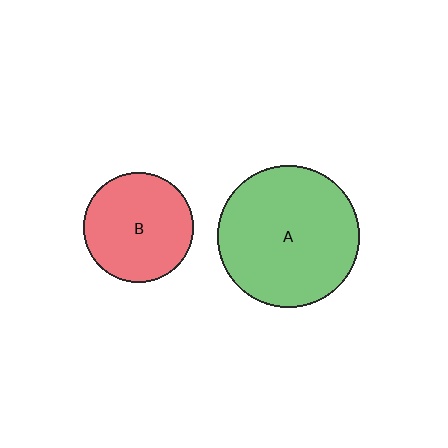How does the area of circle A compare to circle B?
Approximately 1.6 times.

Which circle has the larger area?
Circle A (green).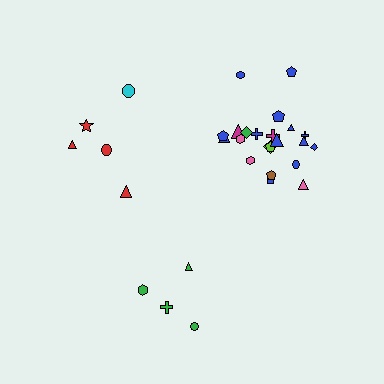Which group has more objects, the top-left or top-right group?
The top-right group.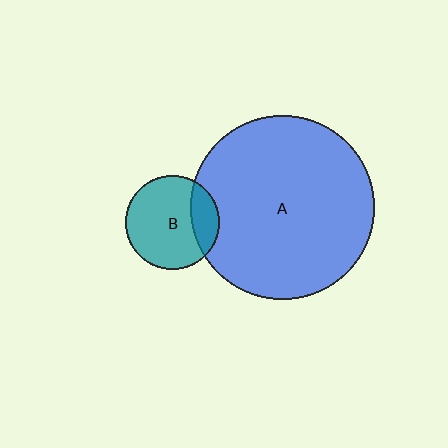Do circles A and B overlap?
Yes.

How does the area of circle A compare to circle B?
Approximately 3.8 times.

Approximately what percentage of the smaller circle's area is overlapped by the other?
Approximately 20%.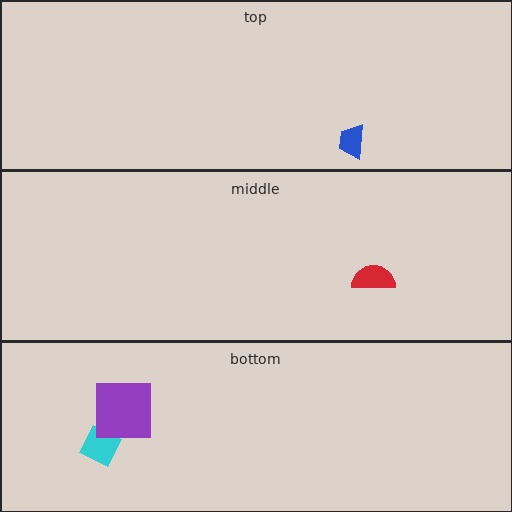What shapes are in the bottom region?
The cyan diamond, the purple square.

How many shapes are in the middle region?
1.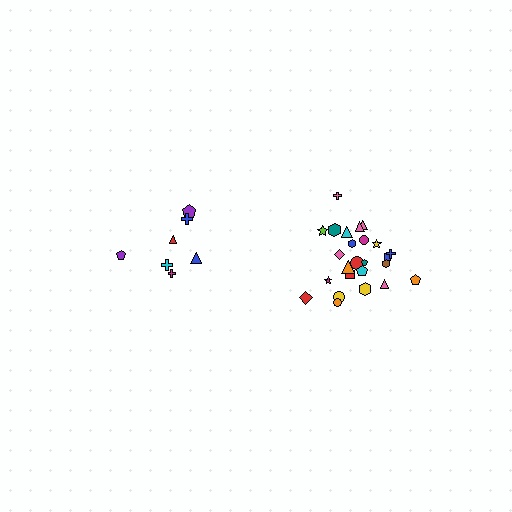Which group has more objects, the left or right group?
The right group.